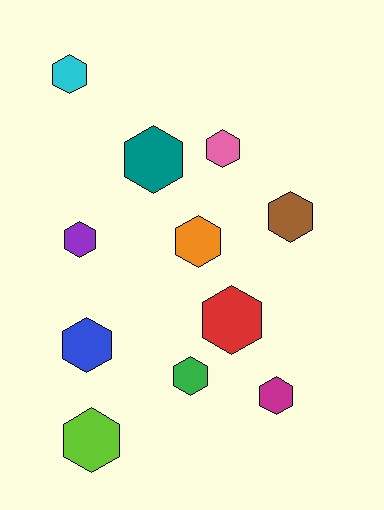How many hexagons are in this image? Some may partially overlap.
There are 11 hexagons.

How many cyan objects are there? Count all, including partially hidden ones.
There is 1 cyan object.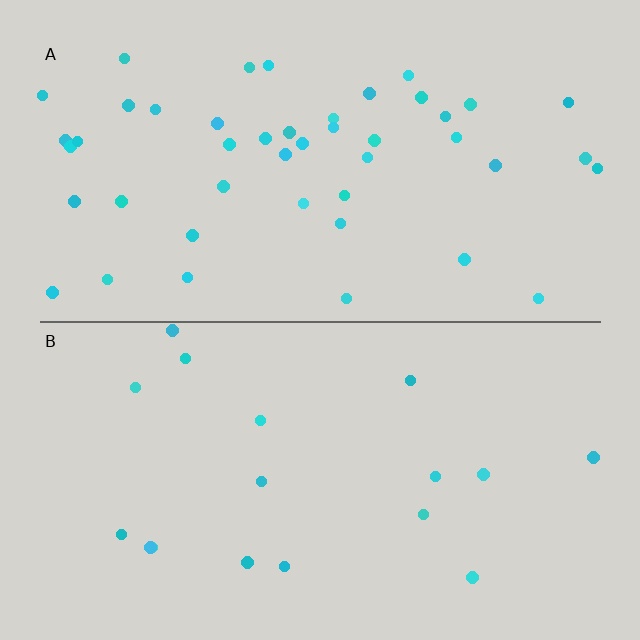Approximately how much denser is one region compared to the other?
Approximately 2.6× — region A over region B.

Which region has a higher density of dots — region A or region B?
A (the top).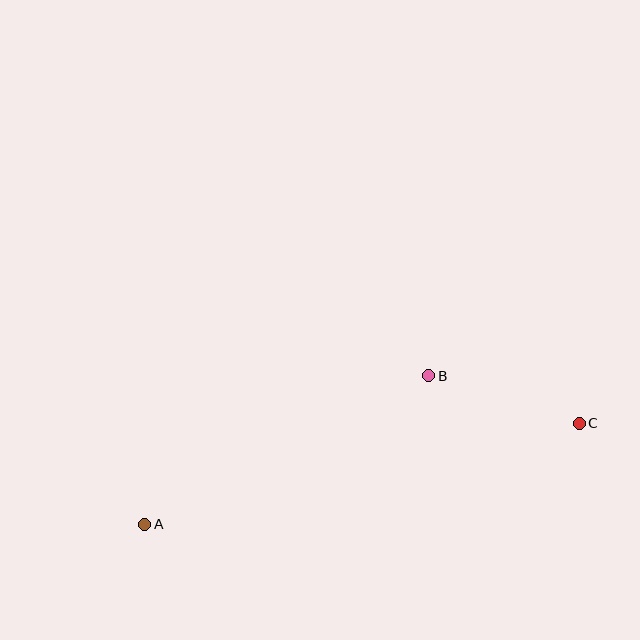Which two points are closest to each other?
Points B and C are closest to each other.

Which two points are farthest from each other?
Points A and C are farthest from each other.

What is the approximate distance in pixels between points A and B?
The distance between A and B is approximately 320 pixels.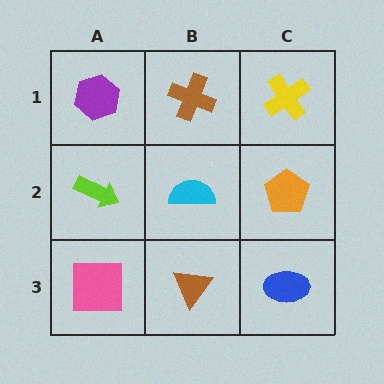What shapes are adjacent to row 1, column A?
A lime arrow (row 2, column A), a brown cross (row 1, column B).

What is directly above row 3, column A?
A lime arrow.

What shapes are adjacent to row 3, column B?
A cyan semicircle (row 2, column B), a pink square (row 3, column A), a blue ellipse (row 3, column C).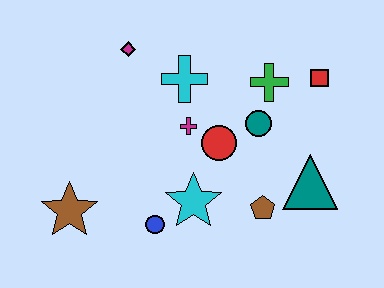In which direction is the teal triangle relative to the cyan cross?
The teal triangle is to the right of the cyan cross.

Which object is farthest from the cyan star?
The red square is farthest from the cyan star.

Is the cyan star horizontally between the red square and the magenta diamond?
Yes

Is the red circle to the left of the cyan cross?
No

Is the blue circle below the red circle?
Yes